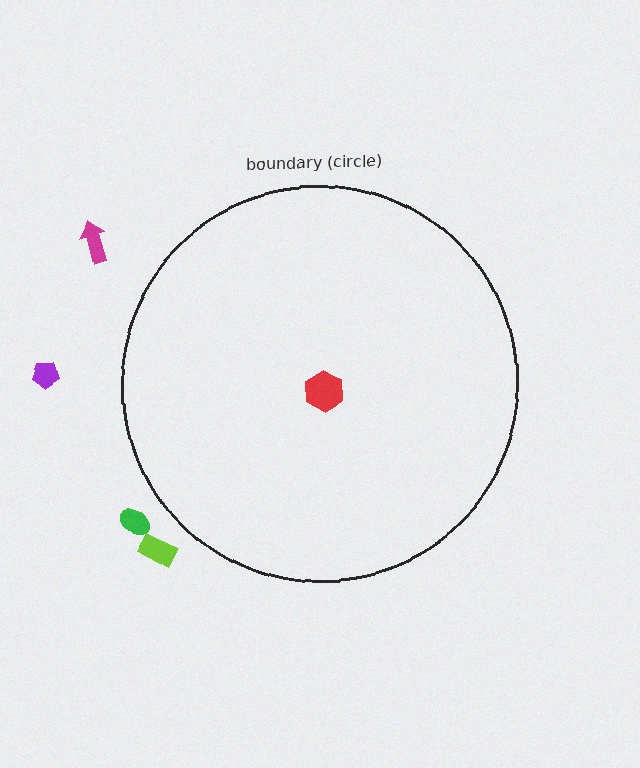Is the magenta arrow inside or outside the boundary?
Outside.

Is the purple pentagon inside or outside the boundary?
Outside.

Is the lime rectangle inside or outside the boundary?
Outside.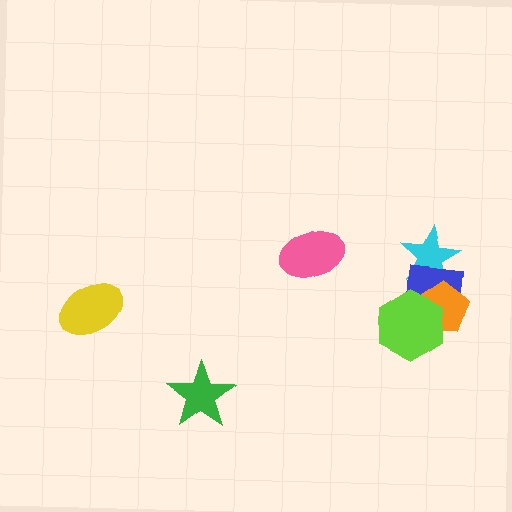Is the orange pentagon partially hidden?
Yes, it is partially covered by another shape.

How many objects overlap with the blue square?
3 objects overlap with the blue square.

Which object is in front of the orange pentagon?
The lime hexagon is in front of the orange pentagon.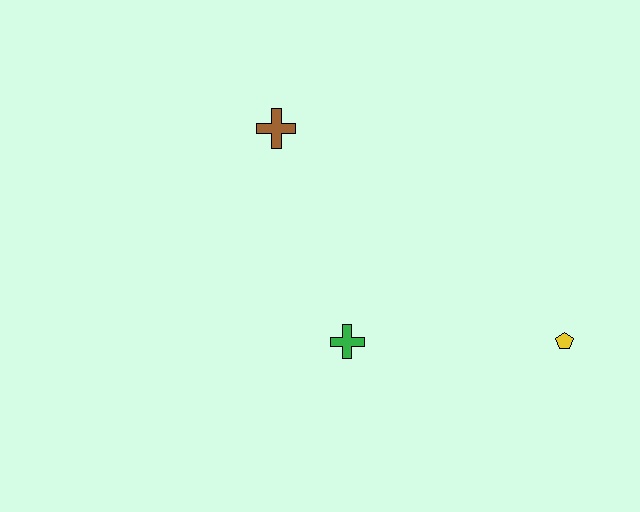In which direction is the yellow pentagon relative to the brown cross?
The yellow pentagon is to the right of the brown cross.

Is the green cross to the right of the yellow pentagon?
No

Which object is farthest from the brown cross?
The yellow pentagon is farthest from the brown cross.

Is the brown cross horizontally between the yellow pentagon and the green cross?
No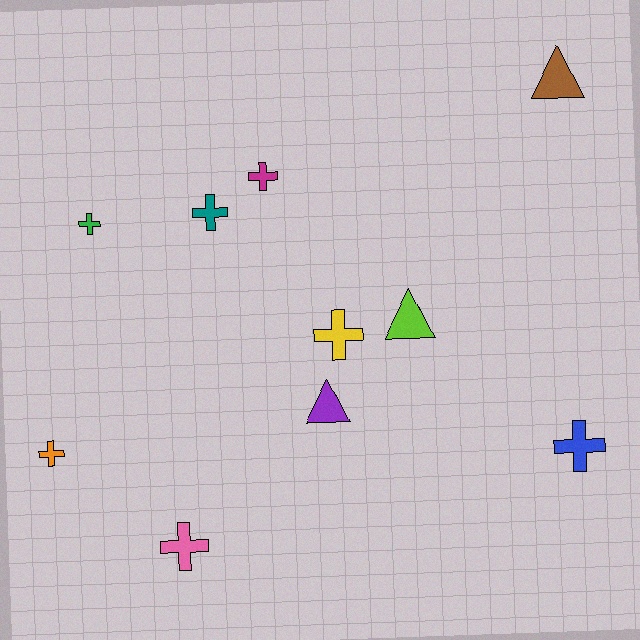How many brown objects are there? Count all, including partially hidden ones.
There is 1 brown object.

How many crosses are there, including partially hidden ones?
There are 7 crosses.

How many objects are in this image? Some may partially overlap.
There are 10 objects.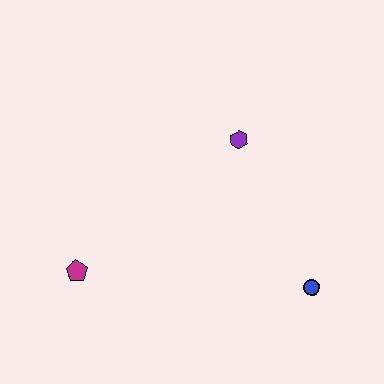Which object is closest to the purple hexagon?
The blue circle is closest to the purple hexagon.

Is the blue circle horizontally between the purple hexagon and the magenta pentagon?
No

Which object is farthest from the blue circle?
The magenta pentagon is farthest from the blue circle.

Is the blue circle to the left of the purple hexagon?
No